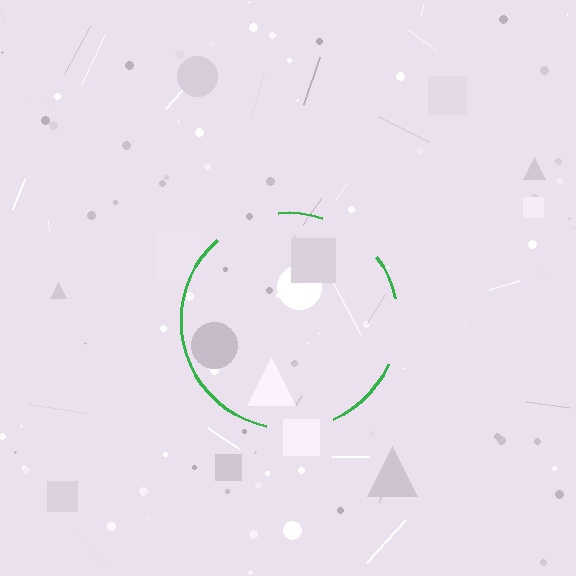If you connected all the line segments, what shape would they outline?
They would outline a circle.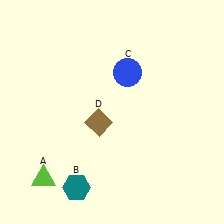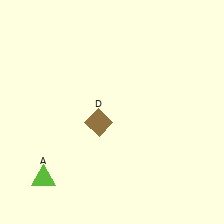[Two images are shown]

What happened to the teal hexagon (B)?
The teal hexagon (B) was removed in Image 2. It was in the bottom-left area of Image 1.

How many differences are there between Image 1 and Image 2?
There are 2 differences between the two images.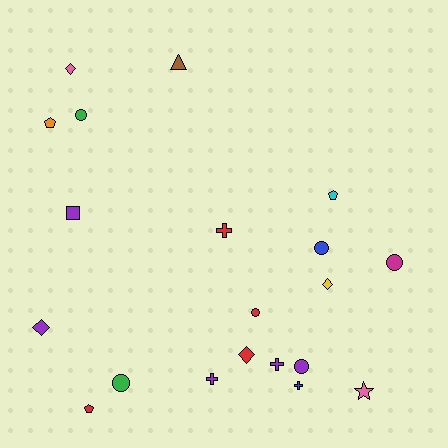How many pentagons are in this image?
There are 3 pentagons.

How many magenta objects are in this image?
There is 1 magenta object.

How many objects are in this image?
There are 20 objects.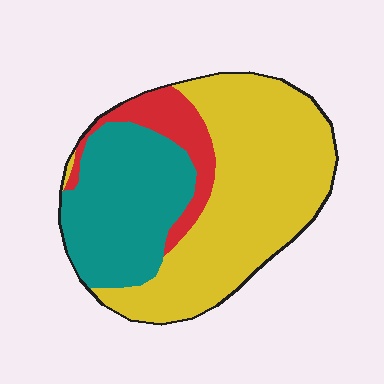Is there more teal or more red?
Teal.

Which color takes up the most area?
Yellow, at roughly 55%.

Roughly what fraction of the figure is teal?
Teal covers about 30% of the figure.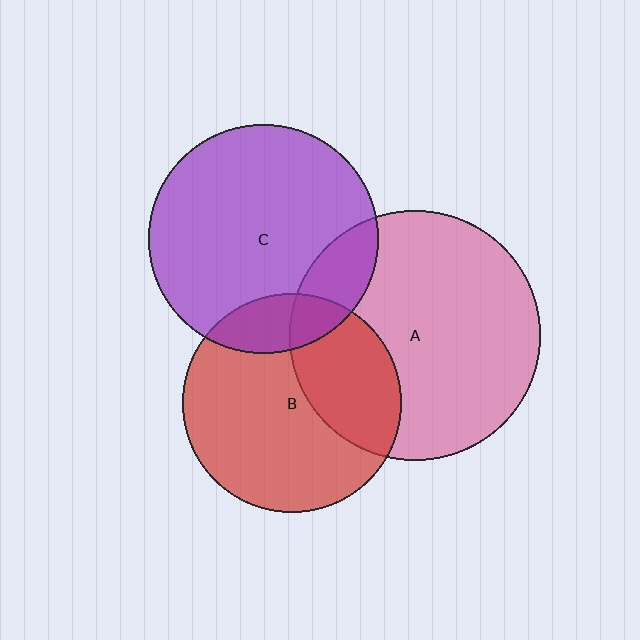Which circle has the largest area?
Circle A (pink).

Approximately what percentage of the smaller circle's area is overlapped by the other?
Approximately 35%.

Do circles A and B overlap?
Yes.